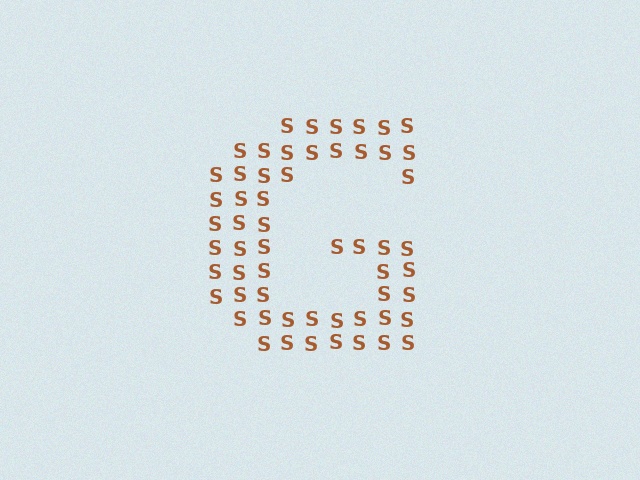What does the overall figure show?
The overall figure shows the letter G.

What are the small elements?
The small elements are letter S's.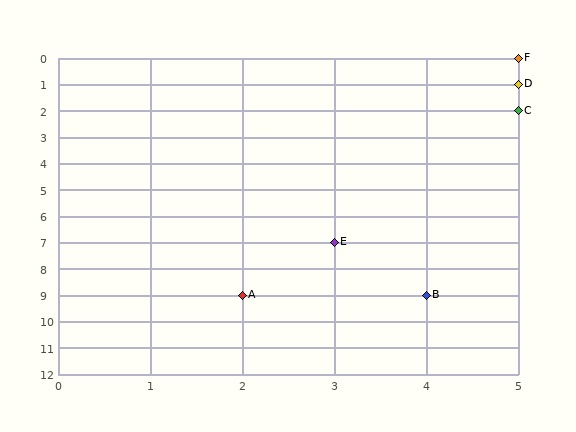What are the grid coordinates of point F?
Point F is at grid coordinates (5, 0).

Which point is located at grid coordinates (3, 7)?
Point E is at (3, 7).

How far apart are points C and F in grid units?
Points C and F are 2 rows apart.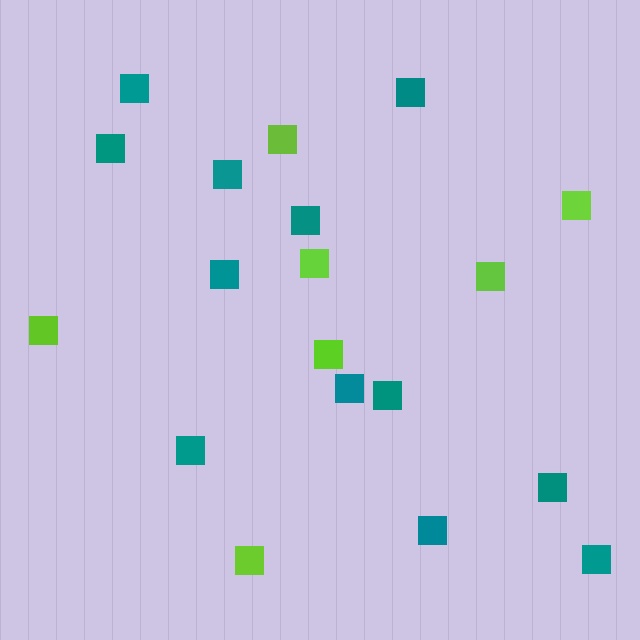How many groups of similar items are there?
There are 2 groups: one group of lime squares (7) and one group of teal squares (12).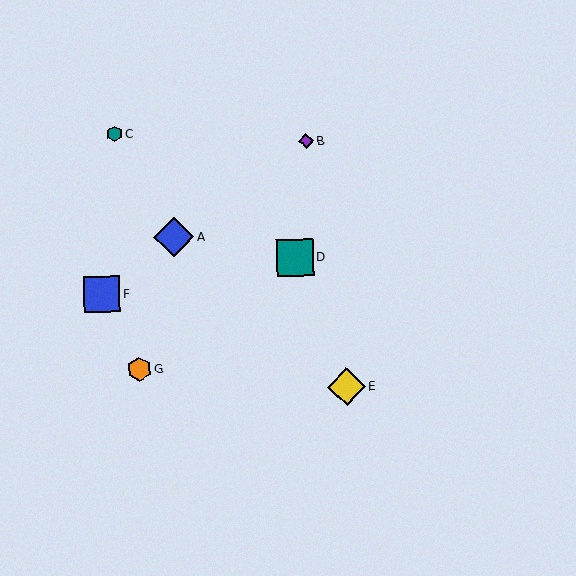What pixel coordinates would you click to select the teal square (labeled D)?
Click at (295, 258) to select the teal square D.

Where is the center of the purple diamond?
The center of the purple diamond is at (306, 141).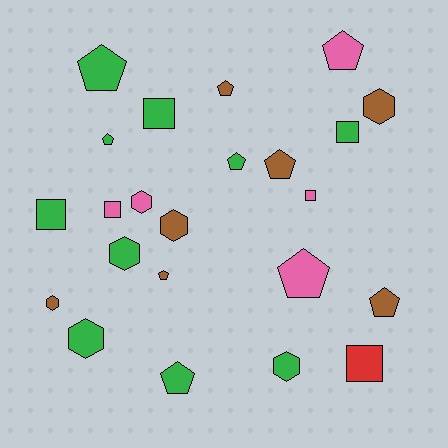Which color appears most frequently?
Green, with 10 objects.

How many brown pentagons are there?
There are 4 brown pentagons.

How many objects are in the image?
There are 23 objects.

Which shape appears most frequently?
Pentagon, with 10 objects.